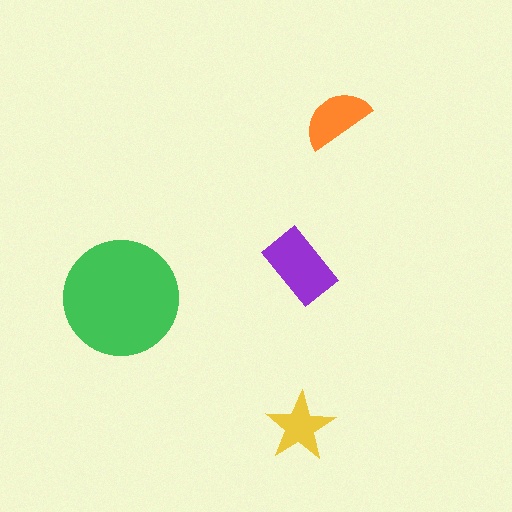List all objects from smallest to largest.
The yellow star, the orange semicircle, the purple rectangle, the green circle.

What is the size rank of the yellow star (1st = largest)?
4th.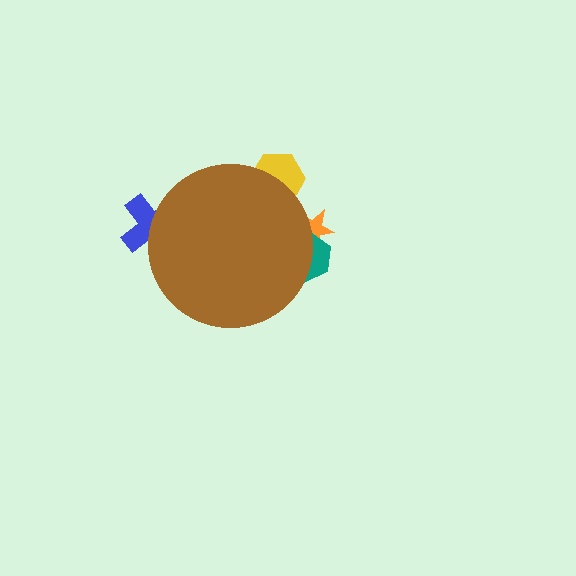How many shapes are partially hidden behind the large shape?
4 shapes are partially hidden.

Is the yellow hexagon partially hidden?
Yes, the yellow hexagon is partially hidden behind the brown circle.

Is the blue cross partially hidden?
Yes, the blue cross is partially hidden behind the brown circle.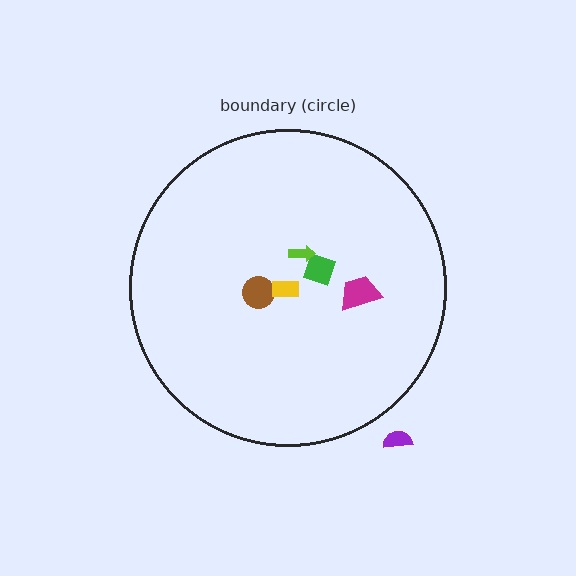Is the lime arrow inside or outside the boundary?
Inside.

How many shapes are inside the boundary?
5 inside, 1 outside.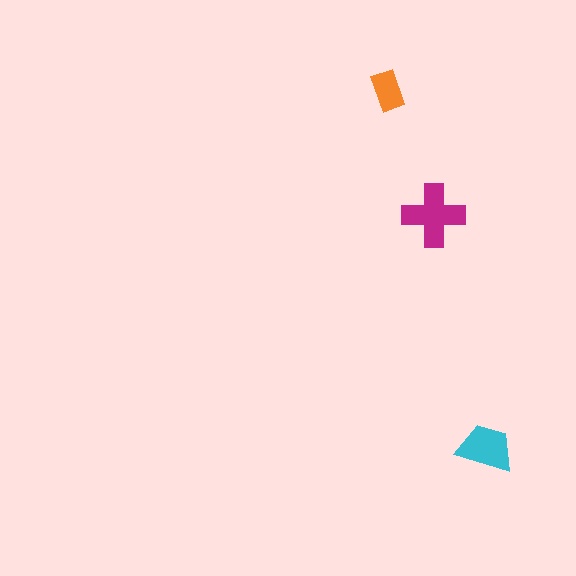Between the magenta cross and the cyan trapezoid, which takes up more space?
The magenta cross.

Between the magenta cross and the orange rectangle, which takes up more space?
The magenta cross.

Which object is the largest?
The magenta cross.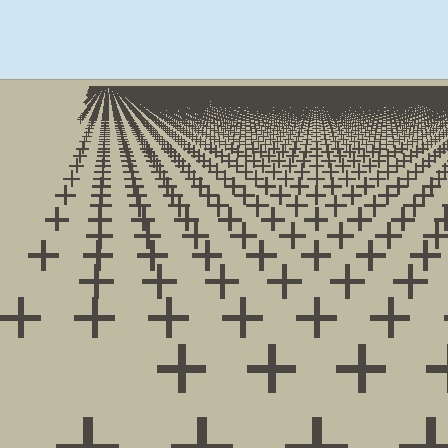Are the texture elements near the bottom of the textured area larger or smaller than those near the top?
Larger. Near the bottom, elements are closer to the viewer and appear at a bigger on-screen size.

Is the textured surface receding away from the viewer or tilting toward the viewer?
The surface is receding away from the viewer. Texture elements get smaller and denser toward the top.